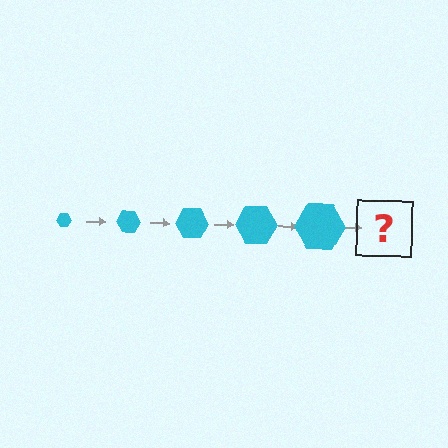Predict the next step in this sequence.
The next step is a cyan hexagon, larger than the previous one.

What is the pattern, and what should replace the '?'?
The pattern is that the hexagon gets progressively larger each step. The '?' should be a cyan hexagon, larger than the previous one.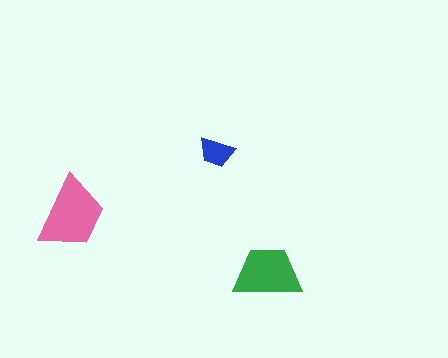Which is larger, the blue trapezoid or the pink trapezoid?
The pink one.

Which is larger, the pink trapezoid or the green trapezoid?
The pink one.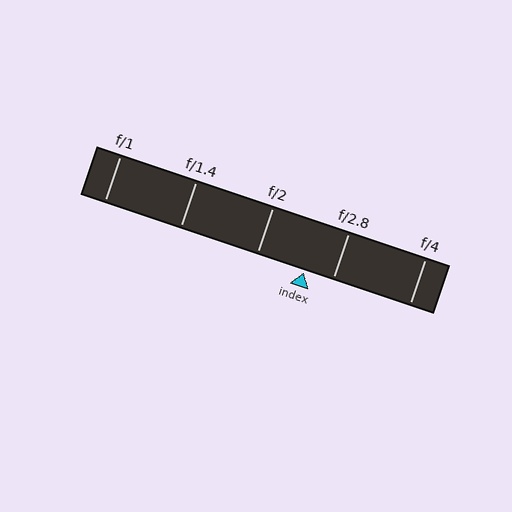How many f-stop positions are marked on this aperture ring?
There are 5 f-stop positions marked.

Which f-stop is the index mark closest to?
The index mark is closest to f/2.8.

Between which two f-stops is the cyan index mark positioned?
The index mark is between f/2 and f/2.8.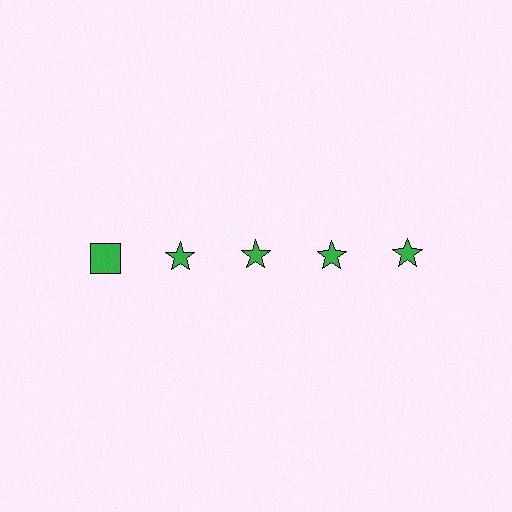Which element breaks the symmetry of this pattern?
The green square in the top row, leftmost column breaks the symmetry. All other shapes are green stars.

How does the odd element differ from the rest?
It has a different shape: square instead of star.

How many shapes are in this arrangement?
There are 5 shapes arranged in a grid pattern.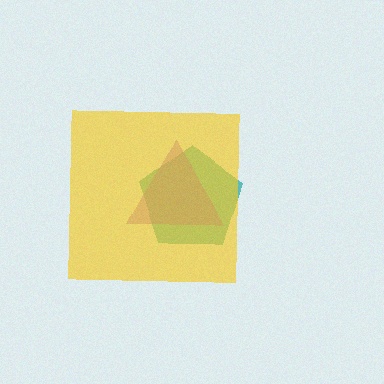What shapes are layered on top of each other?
The layered shapes are: a teal pentagon, a purple triangle, a yellow square.